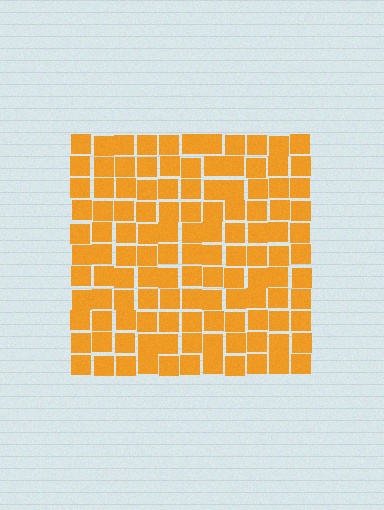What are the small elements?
The small elements are squares.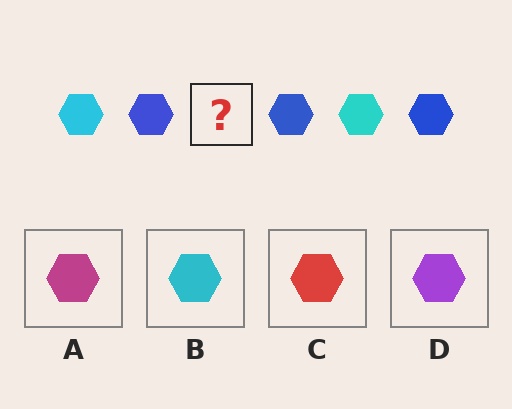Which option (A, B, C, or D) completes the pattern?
B.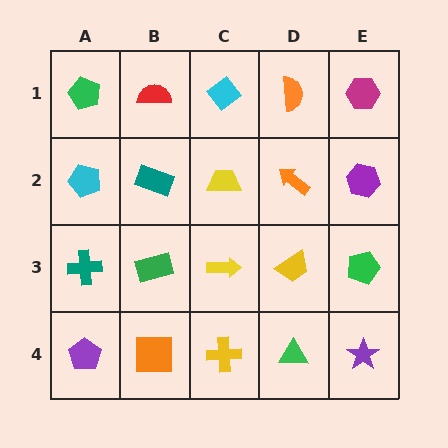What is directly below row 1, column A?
A cyan pentagon.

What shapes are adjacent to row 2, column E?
A magenta hexagon (row 1, column E), a green pentagon (row 3, column E), an orange arrow (row 2, column D).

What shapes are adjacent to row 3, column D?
An orange arrow (row 2, column D), a green triangle (row 4, column D), a yellow arrow (row 3, column C), a green pentagon (row 3, column E).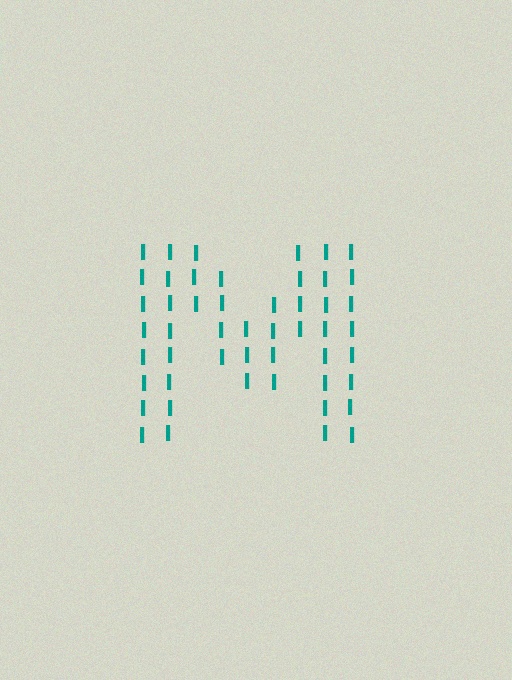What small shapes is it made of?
It is made of small letter I's.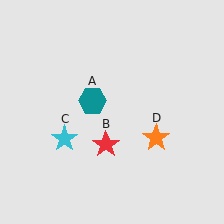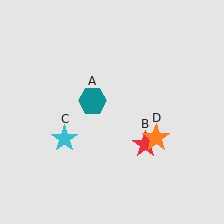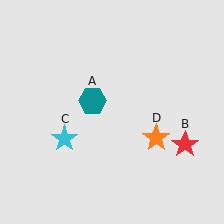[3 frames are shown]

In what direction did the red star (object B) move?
The red star (object B) moved right.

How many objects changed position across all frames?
1 object changed position: red star (object B).